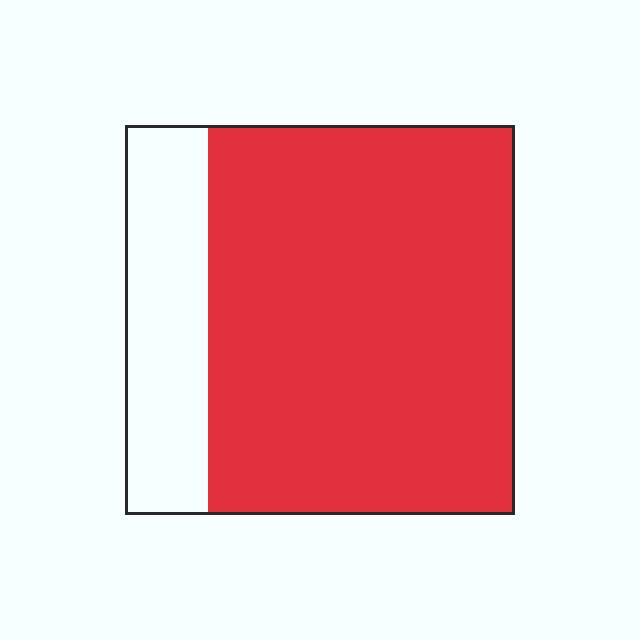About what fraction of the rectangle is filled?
About four fifths (4/5).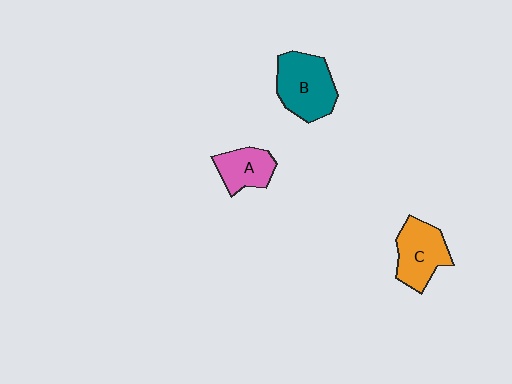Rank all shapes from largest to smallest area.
From largest to smallest: B (teal), C (orange), A (pink).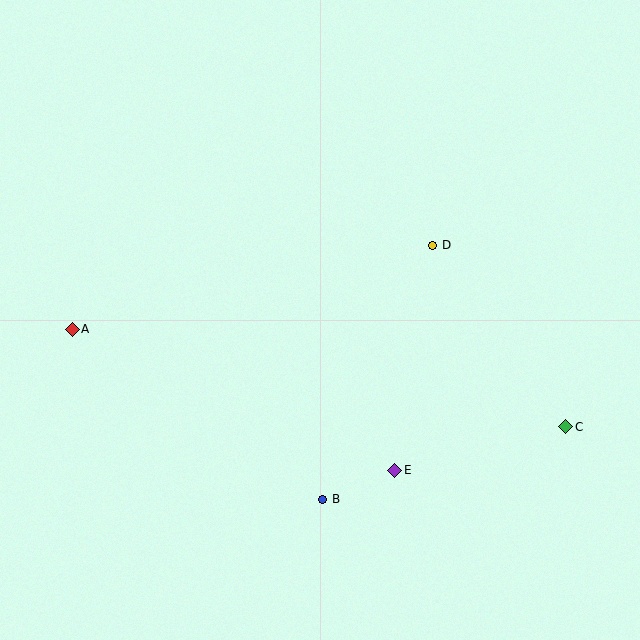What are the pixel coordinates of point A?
Point A is at (72, 329).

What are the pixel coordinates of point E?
Point E is at (395, 470).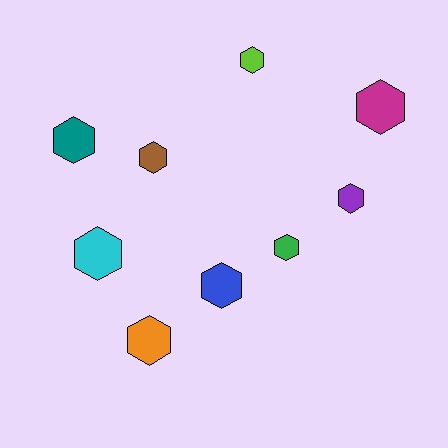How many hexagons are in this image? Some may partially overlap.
There are 9 hexagons.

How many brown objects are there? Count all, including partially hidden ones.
There is 1 brown object.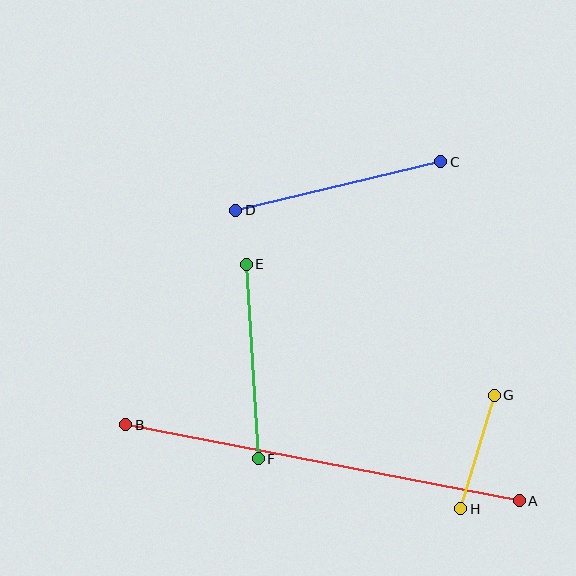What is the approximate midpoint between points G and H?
The midpoint is at approximately (477, 452) pixels.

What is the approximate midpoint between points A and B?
The midpoint is at approximately (323, 463) pixels.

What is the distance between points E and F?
The distance is approximately 195 pixels.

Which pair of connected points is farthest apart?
Points A and B are farthest apart.